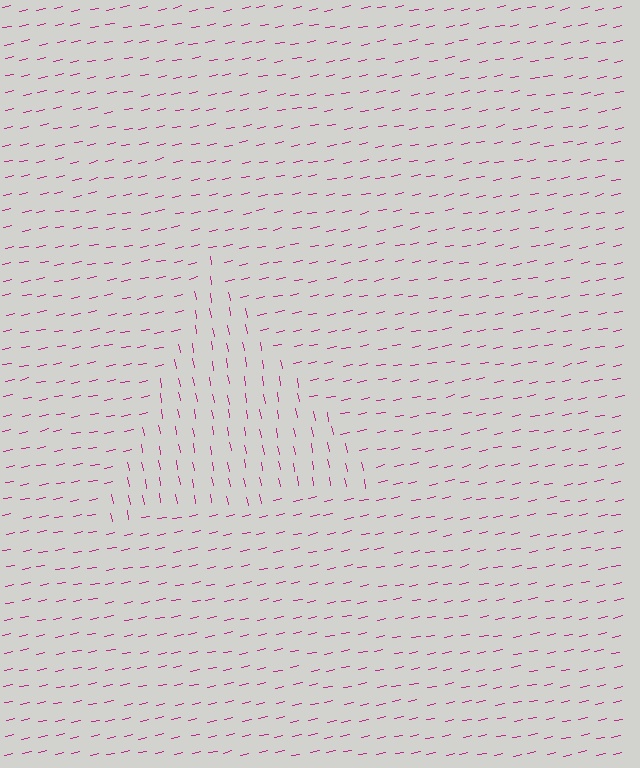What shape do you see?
I see a triangle.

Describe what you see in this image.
The image is filled with small magenta line segments. A triangle region in the image has lines oriented differently from the surrounding lines, creating a visible texture boundary.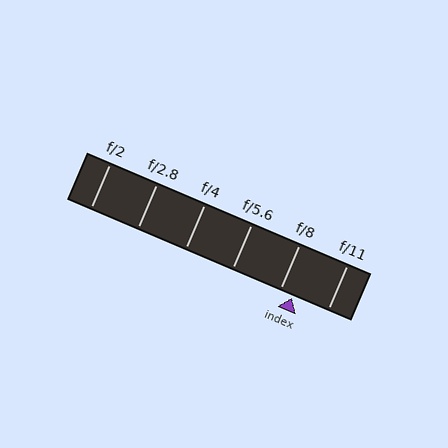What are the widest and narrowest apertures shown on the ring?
The widest aperture shown is f/2 and the narrowest is f/11.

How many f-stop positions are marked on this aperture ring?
There are 6 f-stop positions marked.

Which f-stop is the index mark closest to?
The index mark is closest to f/8.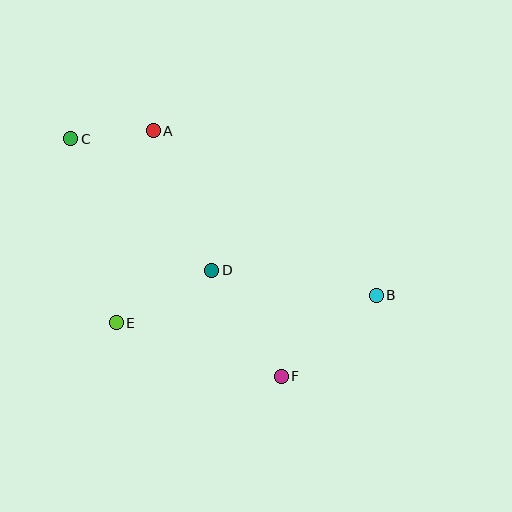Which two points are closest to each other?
Points A and C are closest to each other.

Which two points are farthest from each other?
Points B and C are farthest from each other.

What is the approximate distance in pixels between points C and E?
The distance between C and E is approximately 190 pixels.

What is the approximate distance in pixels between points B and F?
The distance between B and F is approximately 125 pixels.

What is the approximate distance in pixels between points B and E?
The distance between B and E is approximately 262 pixels.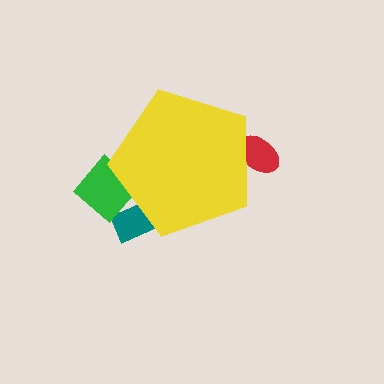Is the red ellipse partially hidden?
Yes, the red ellipse is partially hidden behind the yellow pentagon.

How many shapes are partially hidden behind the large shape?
3 shapes are partially hidden.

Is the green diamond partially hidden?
Yes, the green diamond is partially hidden behind the yellow pentagon.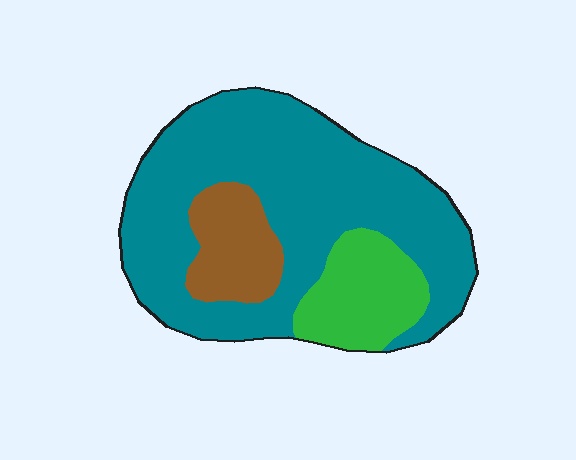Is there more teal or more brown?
Teal.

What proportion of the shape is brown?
Brown covers 13% of the shape.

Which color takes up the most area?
Teal, at roughly 70%.